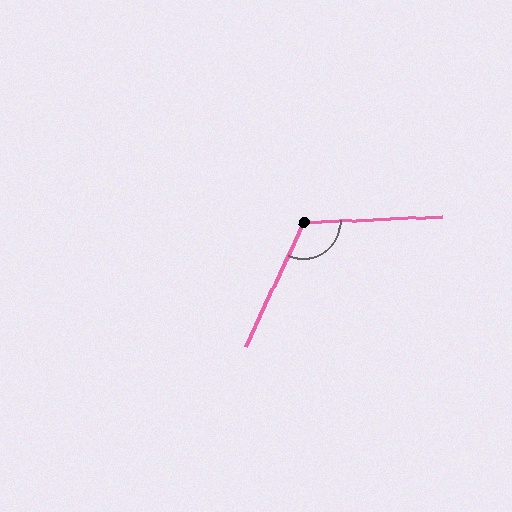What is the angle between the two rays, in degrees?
Approximately 118 degrees.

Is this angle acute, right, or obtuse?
It is obtuse.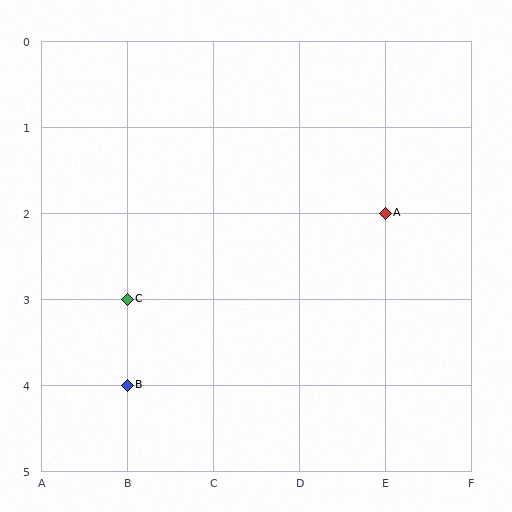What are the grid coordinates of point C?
Point C is at grid coordinates (B, 3).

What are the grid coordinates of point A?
Point A is at grid coordinates (E, 2).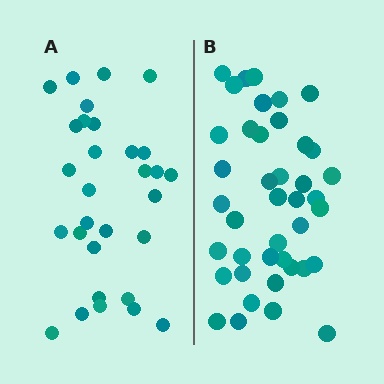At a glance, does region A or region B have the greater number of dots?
Region B (the right region) has more dots.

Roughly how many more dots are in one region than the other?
Region B has roughly 12 or so more dots than region A.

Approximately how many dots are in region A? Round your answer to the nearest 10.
About 30 dots.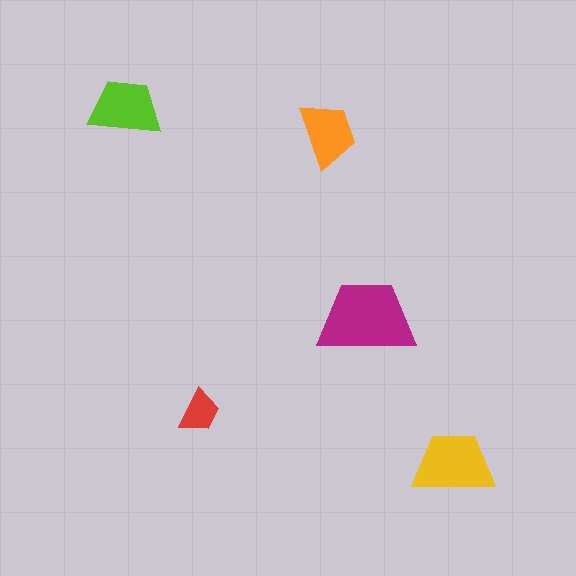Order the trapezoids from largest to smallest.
the magenta one, the yellow one, the lime one, the orange one, the red one.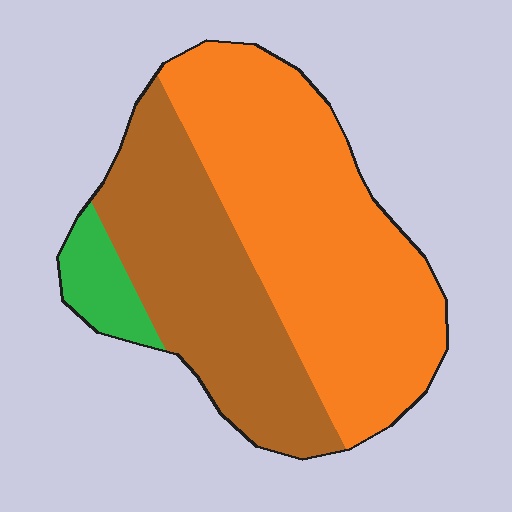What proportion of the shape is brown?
Brown takes up about three eighths (3/8) of the shape.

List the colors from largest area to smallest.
From largest to smallest: orange, brown, green.